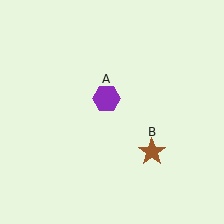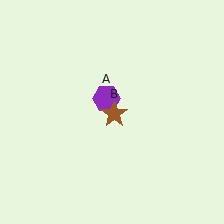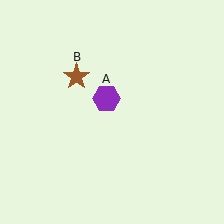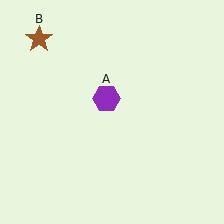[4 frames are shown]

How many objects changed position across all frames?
1 object changed position: brown star (object B).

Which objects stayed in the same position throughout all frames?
Purple hexagon (object A) remained stationary.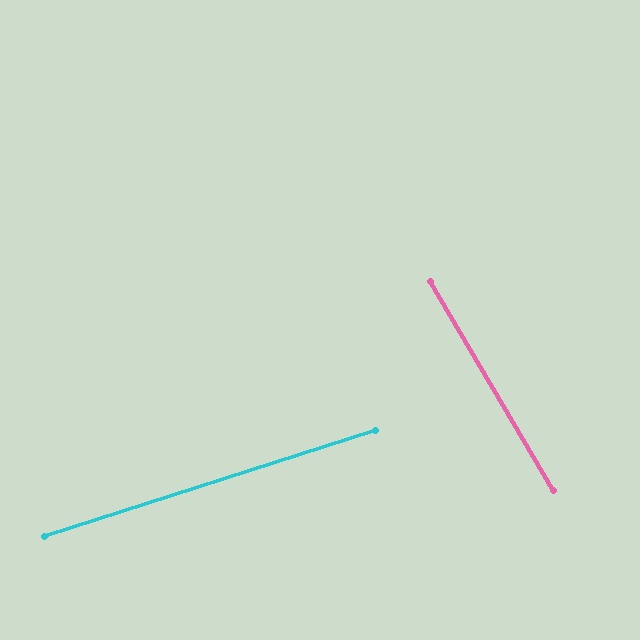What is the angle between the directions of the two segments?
Approximately 77 degrees.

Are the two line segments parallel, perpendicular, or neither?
Neither parallel nor perpendicular — they differ by about 77°.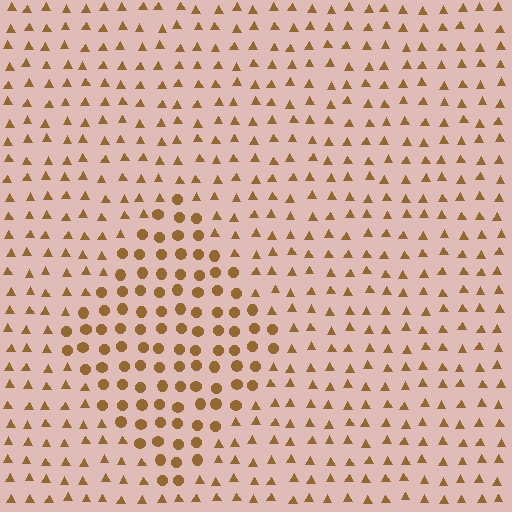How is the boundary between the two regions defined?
The boundary is defined by a change in element shape: circles inside vs. triangles outside. All elements share the same color and spacing.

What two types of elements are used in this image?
The image uses circles inside the diamond region and triangles outside it.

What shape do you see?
I see a diamond.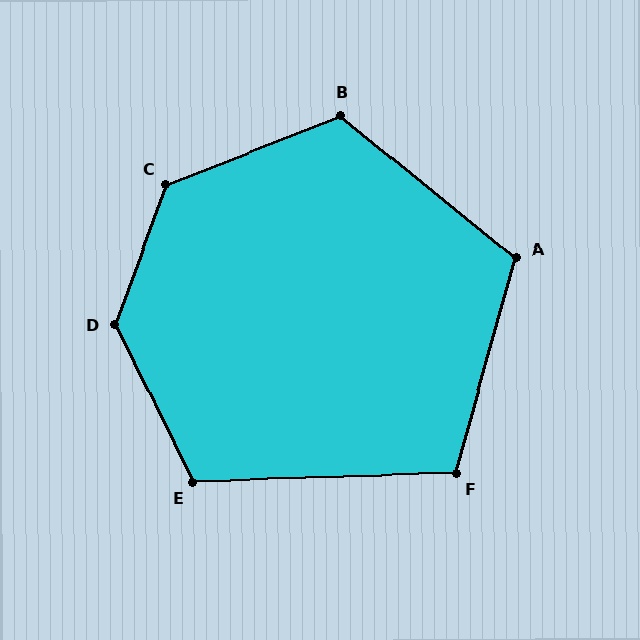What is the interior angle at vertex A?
Approximately 114 degrees (obtuse).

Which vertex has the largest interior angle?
D, at approximately 133 degrees.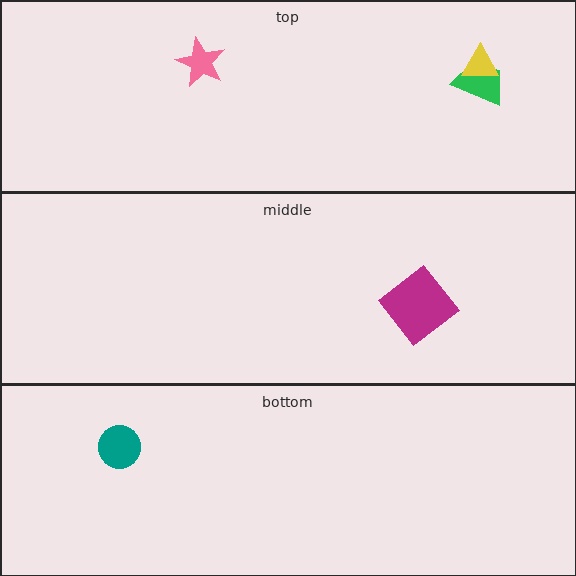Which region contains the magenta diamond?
The middle region.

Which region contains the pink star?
The top region.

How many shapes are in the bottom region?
1.